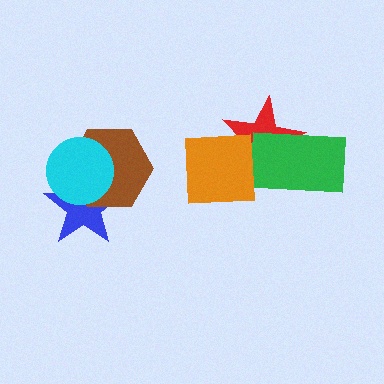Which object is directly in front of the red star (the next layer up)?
The green rectangle is directly in front of the red star.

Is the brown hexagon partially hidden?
Yes, it is partially covered by another shape.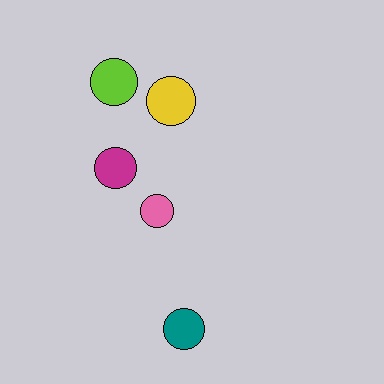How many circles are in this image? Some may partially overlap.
There are 5 circles.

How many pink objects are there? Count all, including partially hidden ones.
There is 1 pink object.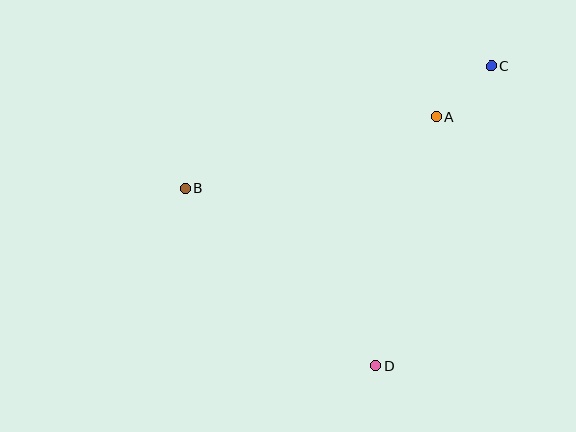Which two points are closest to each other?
Points A and C are closest to each other.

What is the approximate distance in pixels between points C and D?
The distance between C and D is approximately 322 pixels.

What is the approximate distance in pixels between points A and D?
The distance between A and D is approximately 256 pixels.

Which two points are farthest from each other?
Points B and C are farthest from each other.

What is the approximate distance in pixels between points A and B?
The distance between A and B is approximately 261 pixels.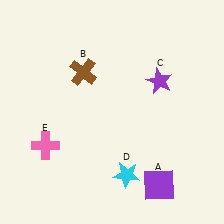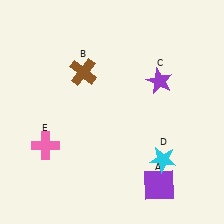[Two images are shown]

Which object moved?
The cyan star (D) moved right.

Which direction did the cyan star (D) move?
The cyan star (D) moved right.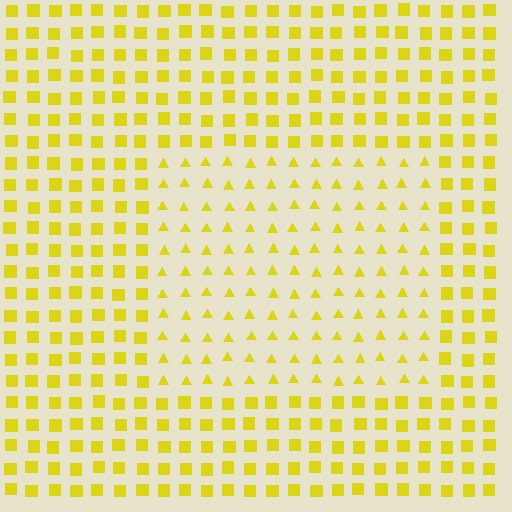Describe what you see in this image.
The image is filled with small yellow elements arranged in a uniform grid. A rectangle-shaped region contains triangles, while the surrounding area contains squares. The boundary is defined purely by the change in element shape.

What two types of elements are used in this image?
The image uses triangles inside the rectangle region and squares outside it.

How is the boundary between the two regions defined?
The boundary is defined by a change in element shape: triangles inside vs. squares outside. All elements share the same color and spacing.